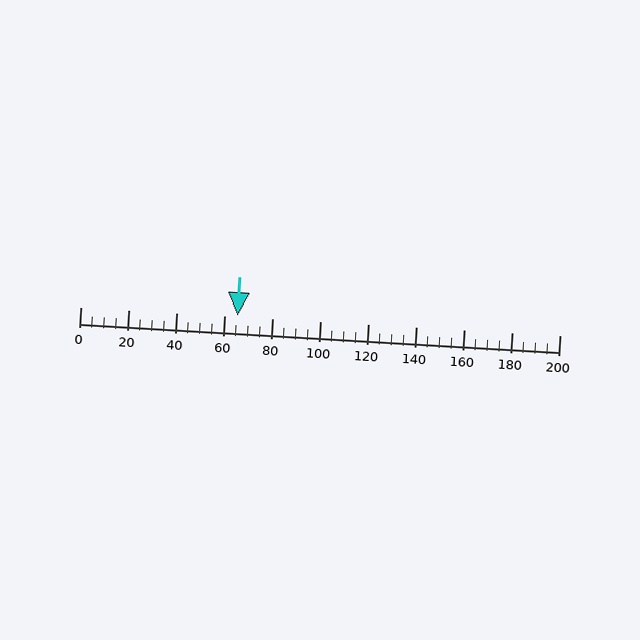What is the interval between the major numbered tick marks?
The major tick marks are spaced 20 units apart.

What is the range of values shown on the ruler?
The ruler shows values from 0 to 200.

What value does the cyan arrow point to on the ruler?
The cyan arrow points to approximately 66.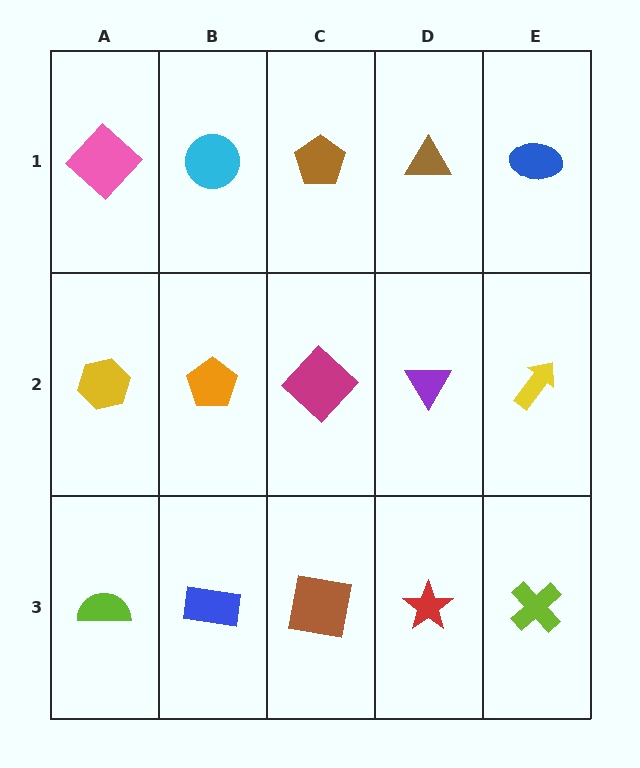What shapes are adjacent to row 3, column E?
A yellow arrow (row 2, column E), a red star (row 3, column D).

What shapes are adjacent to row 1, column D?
A purple triangle (row 2, column D), a brown pentagon (row 1, column C), a blue ellipse (row 1, column E).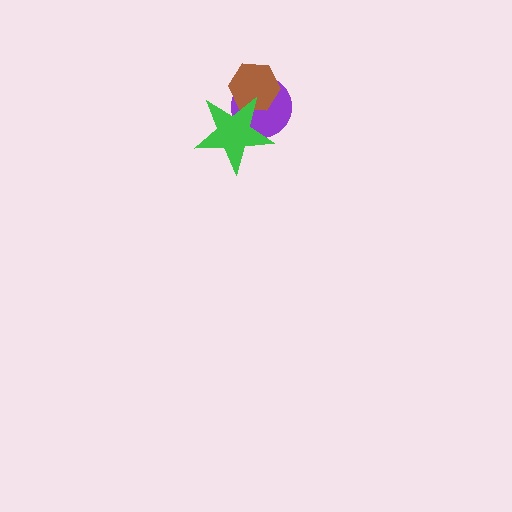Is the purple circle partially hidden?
Yes, it is partially covered by another shape.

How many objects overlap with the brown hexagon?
2 objects overlap with the brown hexagon.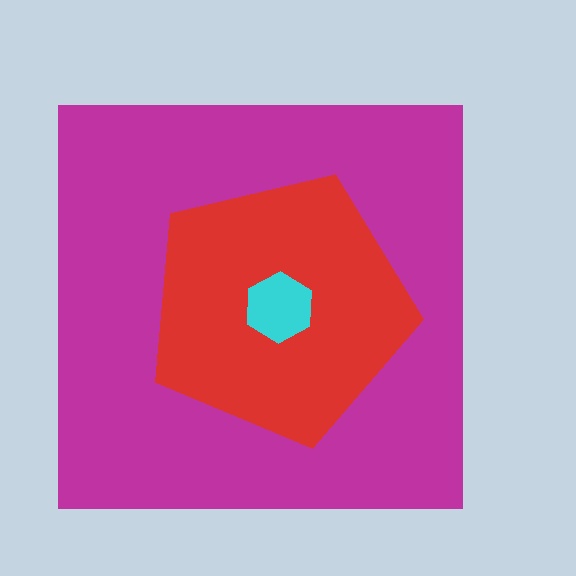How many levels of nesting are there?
3.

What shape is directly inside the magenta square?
The red pentagon.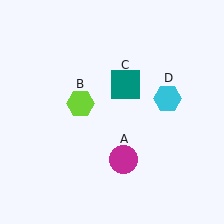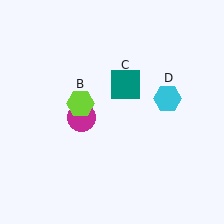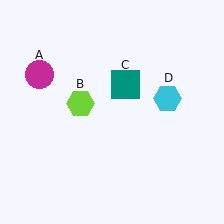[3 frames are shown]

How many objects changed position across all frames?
1 object changed position: magenta circle (object A).